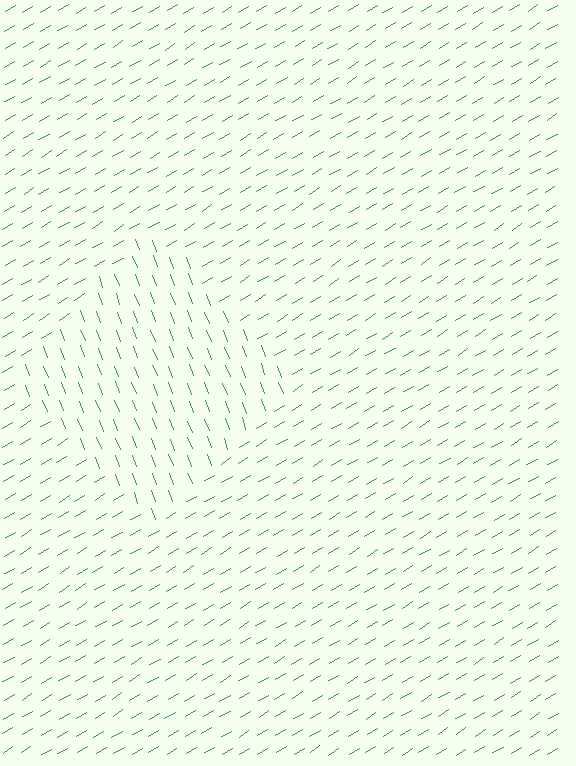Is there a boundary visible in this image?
Yes, there is a texture boundary formed by a change in line orientation.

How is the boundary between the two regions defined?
The boundary is defined purely by a change in line orientation (approximately 80 degrees difference). All lines are the same color and thickness.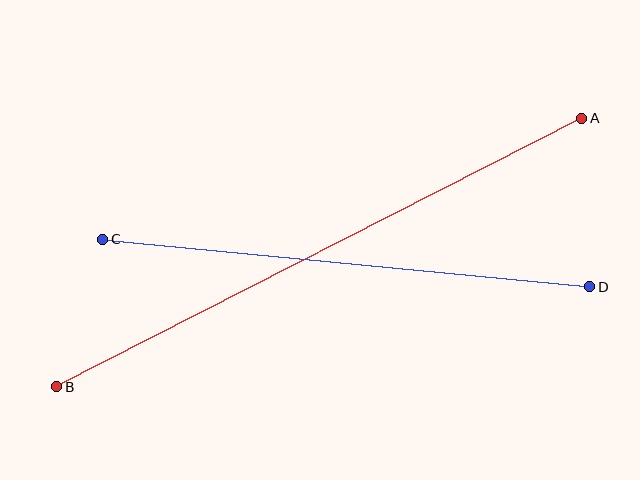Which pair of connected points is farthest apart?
Points A and B are farthest apart.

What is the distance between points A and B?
The distance is approximately 590 pixels.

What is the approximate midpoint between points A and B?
The midpoint is at approximately (319, 252) pixels.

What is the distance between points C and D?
The distance is approximately 490 pixels.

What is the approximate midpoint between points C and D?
The midpoint is at approximately (346, 263) pixels.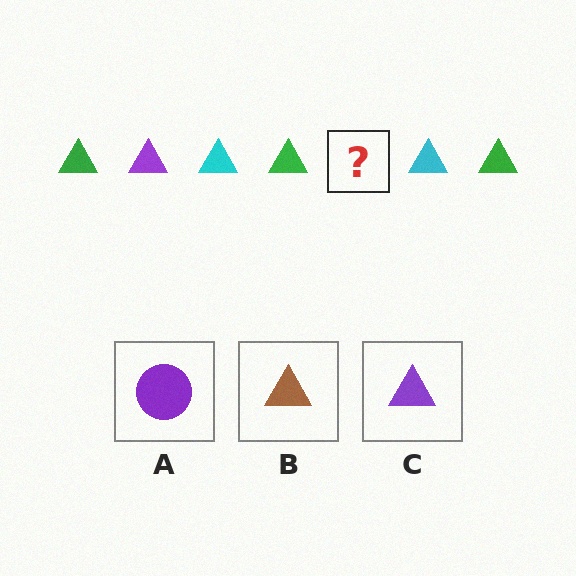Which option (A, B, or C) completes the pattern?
C.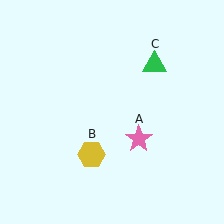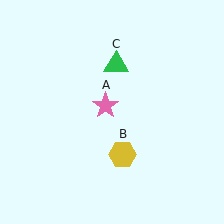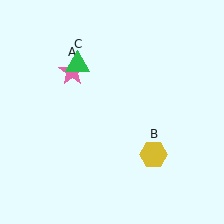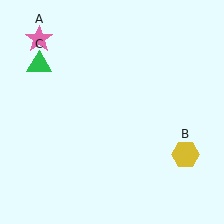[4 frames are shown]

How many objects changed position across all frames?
3 objects changed position: pink star (object A), yellow hexagon (object B), green triangle (object C).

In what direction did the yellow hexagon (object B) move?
The yellow hexagon (object B) moved right.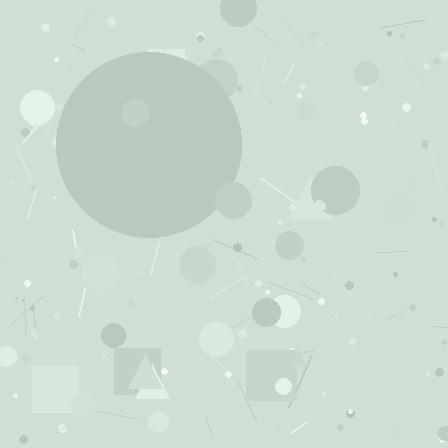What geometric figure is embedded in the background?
A circle is embedded in the background.